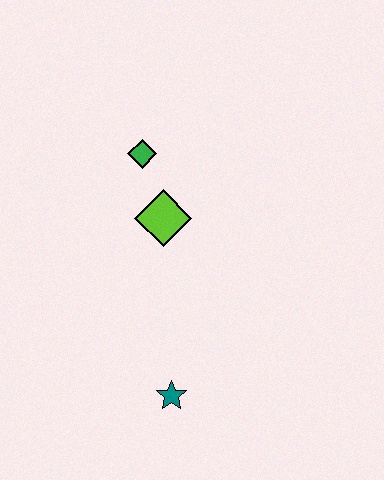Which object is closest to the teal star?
The lime diamond is closest to the teal star.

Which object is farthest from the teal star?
The green diamond is farthest from the teal star.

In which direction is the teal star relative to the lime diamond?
The teal star is below the lime diamond.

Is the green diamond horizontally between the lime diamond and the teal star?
No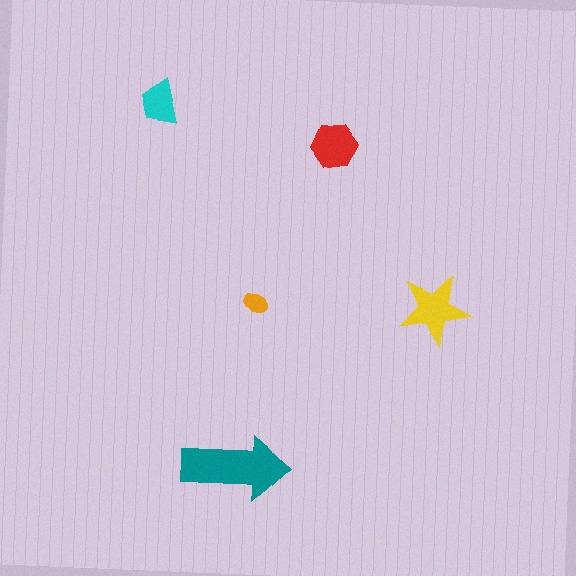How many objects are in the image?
There are 5 objects in the image.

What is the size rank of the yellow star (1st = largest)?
2nd.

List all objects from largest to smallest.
The teal arrow, the yellow star, the red hexagon, the cyan trapezoid, the orange ellipse.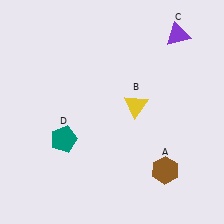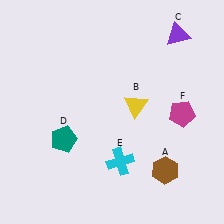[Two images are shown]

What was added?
A cyan cross (E), a magenta pentagon (F) were added in Image 2.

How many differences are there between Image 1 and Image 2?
There are 2 differences between the two images.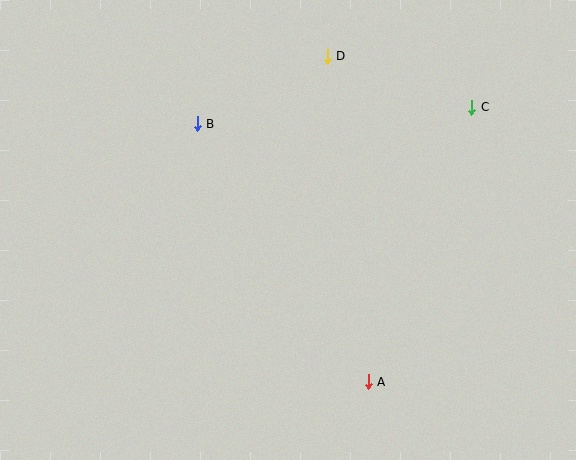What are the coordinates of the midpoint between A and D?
The midpoint between A and D is at (348, 219).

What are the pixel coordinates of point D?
Point D is at (327, 56).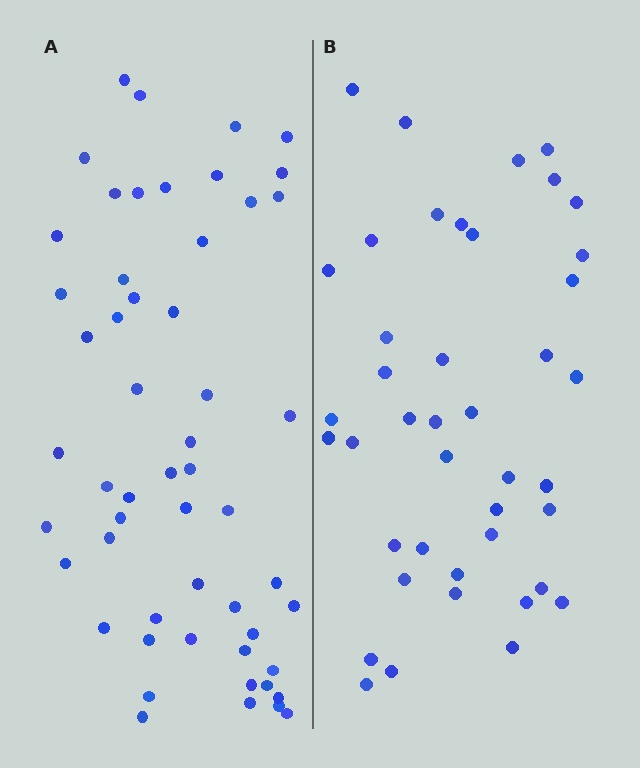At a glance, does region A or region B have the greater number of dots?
Region A (the left region) has more dots.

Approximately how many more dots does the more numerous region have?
Region A has roughly 12 or so more dots than region B.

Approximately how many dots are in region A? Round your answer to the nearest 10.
About 50 dots. (The exact count is 54, which rounds to 50.)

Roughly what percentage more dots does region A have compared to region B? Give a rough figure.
About 30% more.